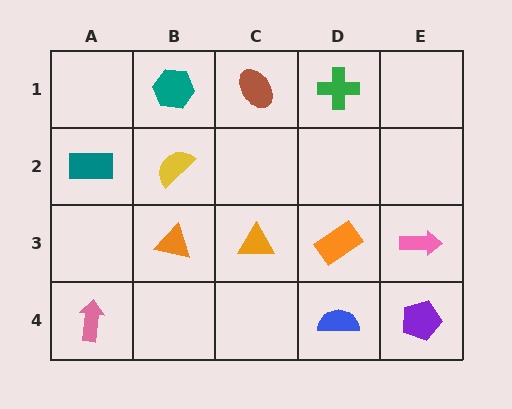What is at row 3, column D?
An orange rectangle.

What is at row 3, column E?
A pink arrow.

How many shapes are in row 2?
2 shapes.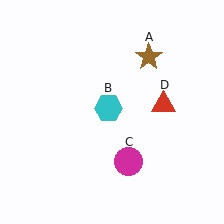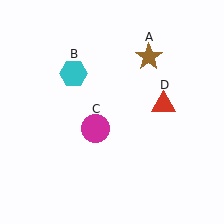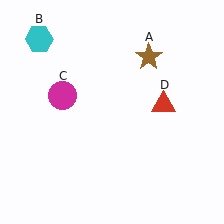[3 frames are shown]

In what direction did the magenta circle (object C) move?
The magenta circle (object C) moved up and to the left.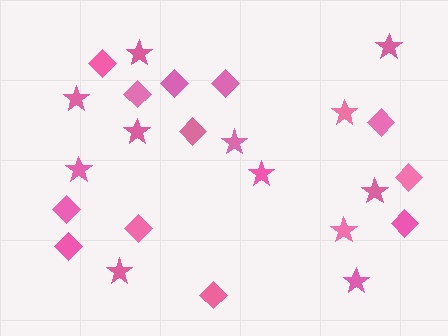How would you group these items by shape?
There are 2 groups: one group of stars (12) and one group of diamonds (12).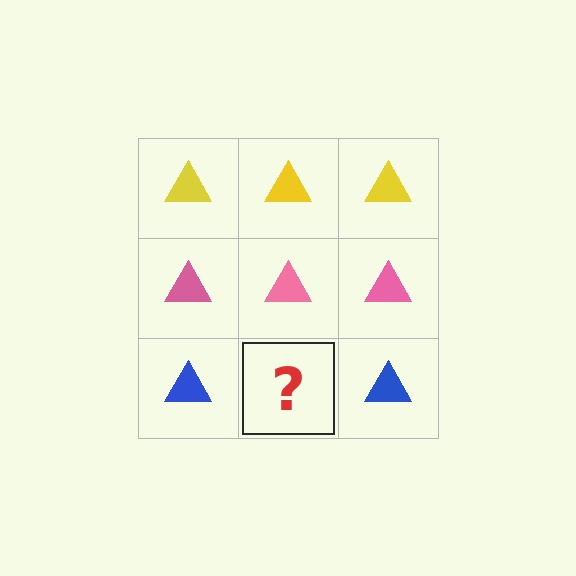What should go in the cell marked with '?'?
The missing cell should contain a blue triangle.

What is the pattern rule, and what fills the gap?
The rule is that each row has a consistent color. The gap should be filled with a blue triangle.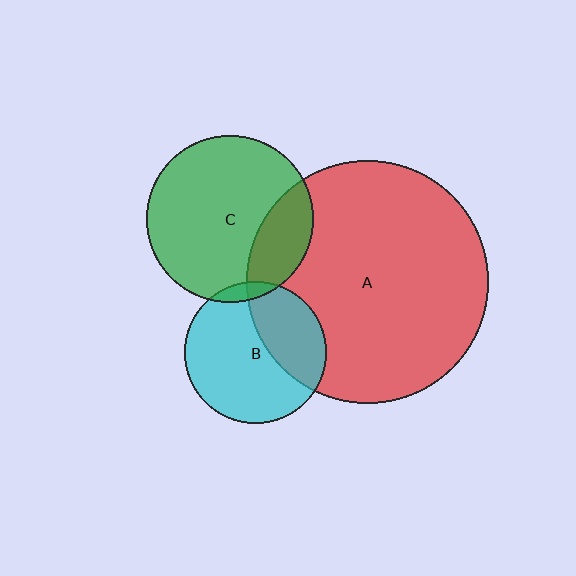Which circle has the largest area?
Circle A (red).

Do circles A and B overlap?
Yes.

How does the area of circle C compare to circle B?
Approximately 1.4 times.